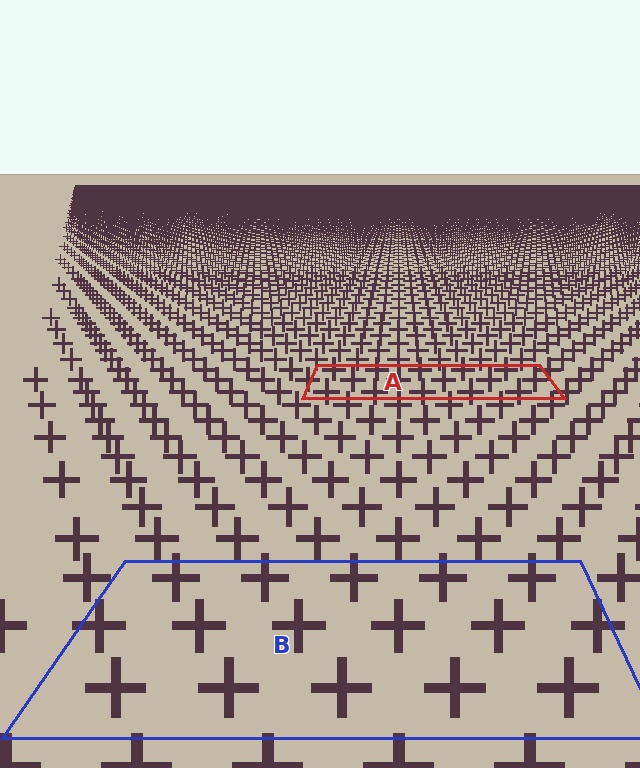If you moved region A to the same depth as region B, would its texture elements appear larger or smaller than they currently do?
They would appear larger. At a closer depth, the same texture elements are projected at a bigger on-screen size.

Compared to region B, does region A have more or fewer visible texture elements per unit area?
Region A has more texture elements per unit area — they are packed more densely because it is farther away.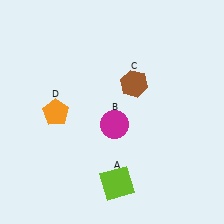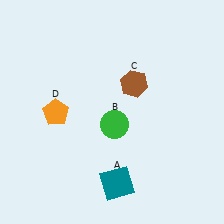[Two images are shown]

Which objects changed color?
A changed from lime to teal. B changed from magenta to green.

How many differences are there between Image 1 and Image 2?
There are 2 differences between the two images.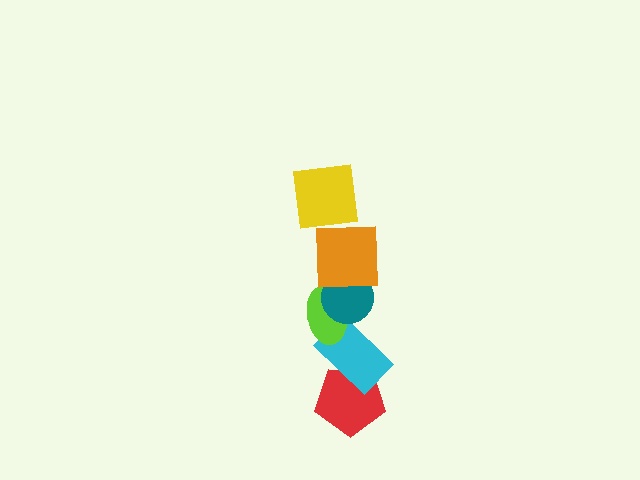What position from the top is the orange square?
The orange square is 2nd from the top.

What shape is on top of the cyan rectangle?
The lime ellipse is on top of the cyan rectangle.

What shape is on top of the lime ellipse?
The teal circle is on top of the lime ellipse.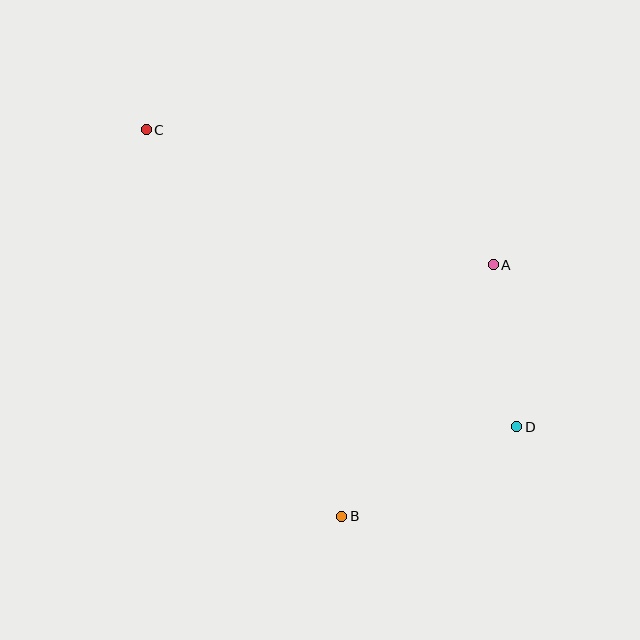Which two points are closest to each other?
Points A and D are closest to each other.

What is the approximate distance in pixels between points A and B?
The distance between A and B is approximately 293 pixels.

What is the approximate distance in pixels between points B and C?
The distance between B and C is approximately 433 pixels.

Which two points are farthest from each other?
Points C and D are farthest from each other.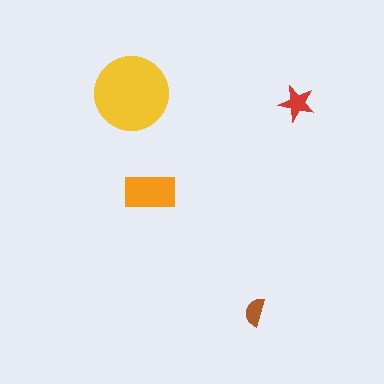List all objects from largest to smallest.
The yellow circle, the orange rectangle, the red star, the brown semicircle.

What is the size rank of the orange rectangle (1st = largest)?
2nd.